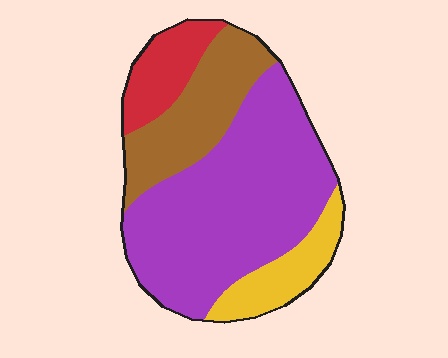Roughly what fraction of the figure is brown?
Brown covers roughly 20% of the figure.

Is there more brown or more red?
Brown.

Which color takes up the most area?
Purple, at roughly 55%.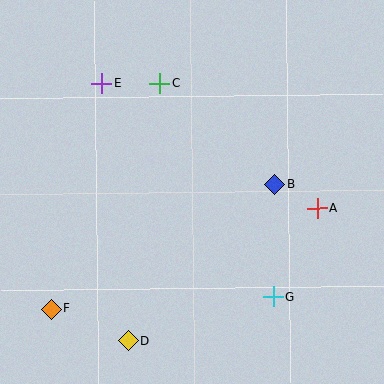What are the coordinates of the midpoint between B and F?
The midpoint between B and F is at (163, 247).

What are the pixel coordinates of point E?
Point E is at (101, 83).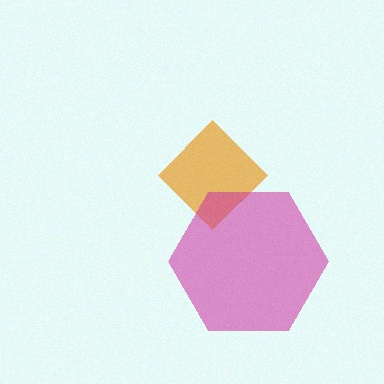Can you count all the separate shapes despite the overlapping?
Yes, there are 2 separate shapes.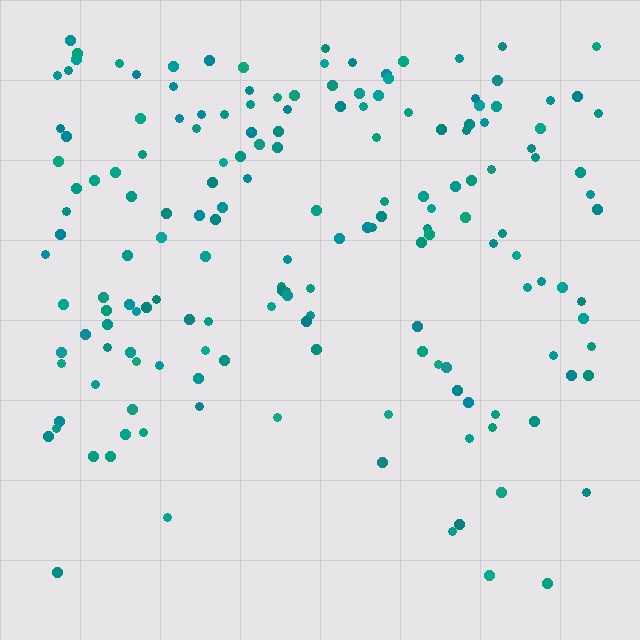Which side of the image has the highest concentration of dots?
The top.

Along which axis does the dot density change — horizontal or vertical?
Vertical.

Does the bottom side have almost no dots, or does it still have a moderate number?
Still a moderate number, just noticeably fewer than the top.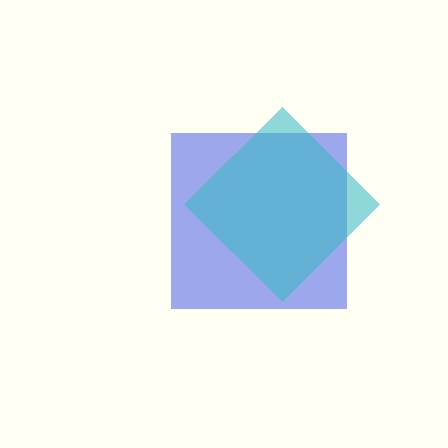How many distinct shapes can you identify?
There are 2 distinct shapes: a blue square, a cyan diamond.